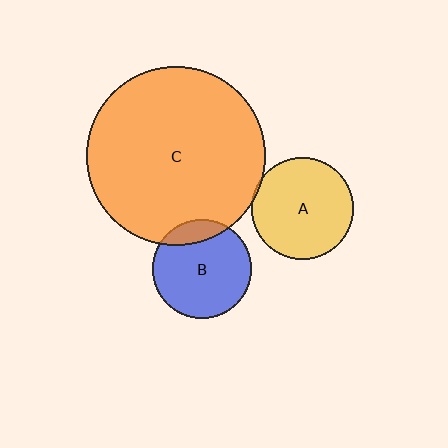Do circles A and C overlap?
Yes.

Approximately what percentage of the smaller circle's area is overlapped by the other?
Approximately 5%.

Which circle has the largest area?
Circle C (orange).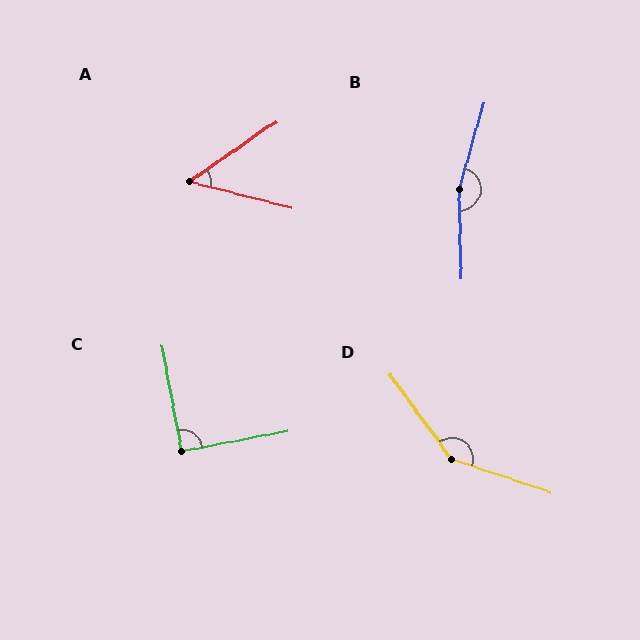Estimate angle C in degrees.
Approximately 90 degrees.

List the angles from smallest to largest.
A (49°), C (90°), D (144°), B (163°).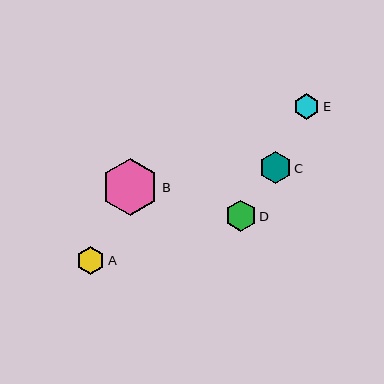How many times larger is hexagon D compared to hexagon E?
Hexagon D is approximately 1.2 times the size of hexagon E.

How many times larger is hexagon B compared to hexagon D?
Hexagon B is approximately 1.8 times the size of hexagon D.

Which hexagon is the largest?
Hexagon B is the largest with a size of approximately 57 pixels.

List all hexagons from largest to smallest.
From largest to smallest: B, C, D, A, E.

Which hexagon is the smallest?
Hexagon E is the smallest with a size of approximately 26 pixels.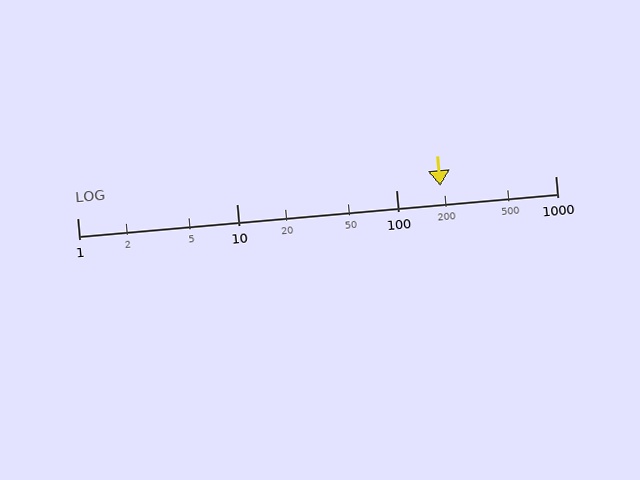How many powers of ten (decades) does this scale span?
The scale spans 3 decades, from 1 to 1000.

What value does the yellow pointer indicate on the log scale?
The pointer indicates approximately 190.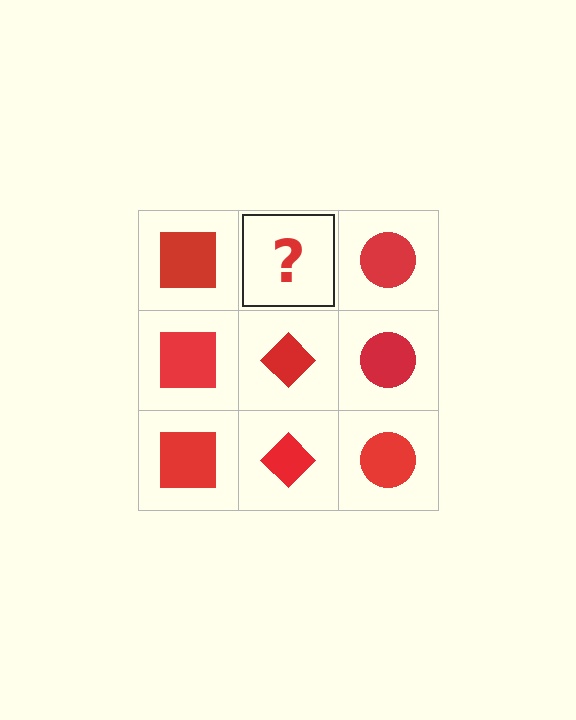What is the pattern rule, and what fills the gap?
The rule is that each column has a consistent shape. The gap should be filled with a red diamond.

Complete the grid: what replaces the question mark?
The question mark should be replaced with a red diamond.